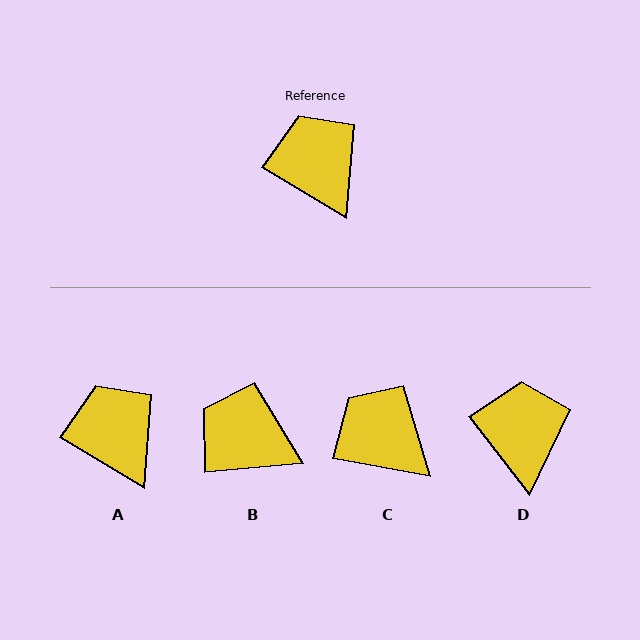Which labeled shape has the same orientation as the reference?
A.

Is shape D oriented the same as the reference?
No, it is off by about 21 degrees.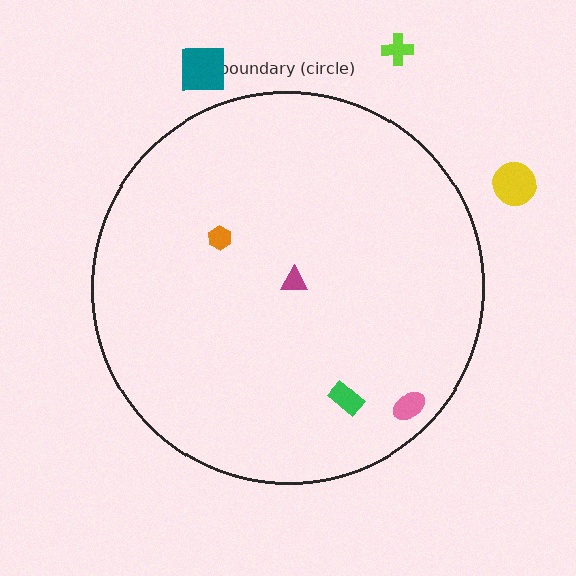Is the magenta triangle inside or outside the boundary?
Inside.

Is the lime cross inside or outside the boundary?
Outside.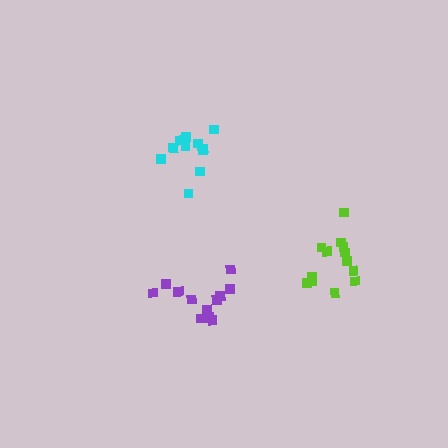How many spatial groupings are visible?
There are 3 spatial groupings.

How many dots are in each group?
Group 1: 13 dots, Group 2: 13 dots, Group 3: 11 dots (37 total).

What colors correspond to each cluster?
The clusters are colored: purple, lime, cyan.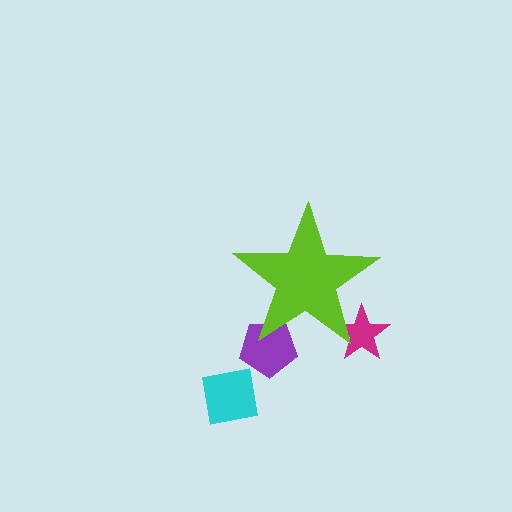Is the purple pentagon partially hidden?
Yes, the purple pentagon is partially hidden behind the lime star.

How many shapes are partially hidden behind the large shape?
2 shapes are partially hidden.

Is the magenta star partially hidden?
Yes, the magenta star is partially hidden behind the lime star.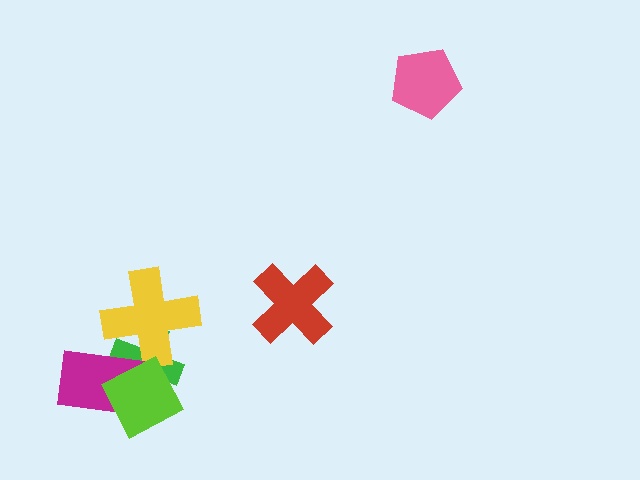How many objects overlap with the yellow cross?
3 objects overlap with the yellow cross.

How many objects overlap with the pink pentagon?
0 objects overlap with the pink pentagon.